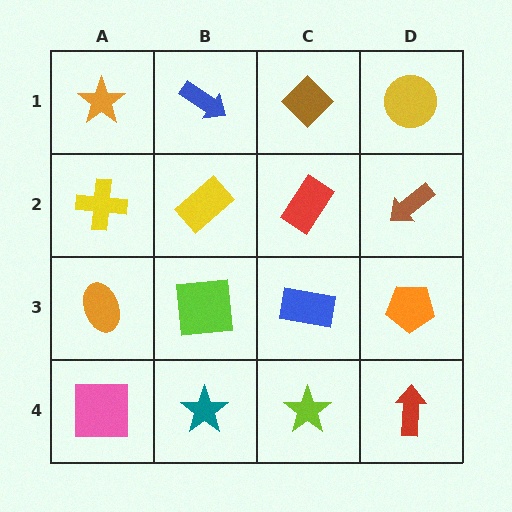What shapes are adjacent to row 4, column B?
A lime square (row 3, column B), a pink square (row 4, column A), a lime star (row 4, column C).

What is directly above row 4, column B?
A lime square.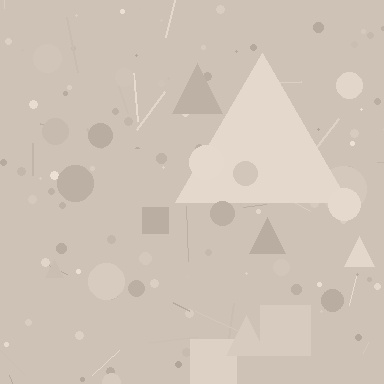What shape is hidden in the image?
A triangle is hidden in the image.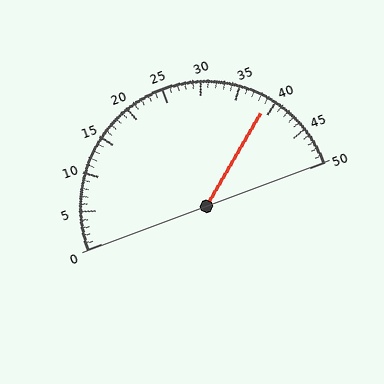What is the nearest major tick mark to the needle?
The nearest major tick mark is 40.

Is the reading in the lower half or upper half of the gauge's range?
The reading is in the upper half of the range (0 to 50).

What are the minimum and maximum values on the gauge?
The gauge ranges from 0 to 50.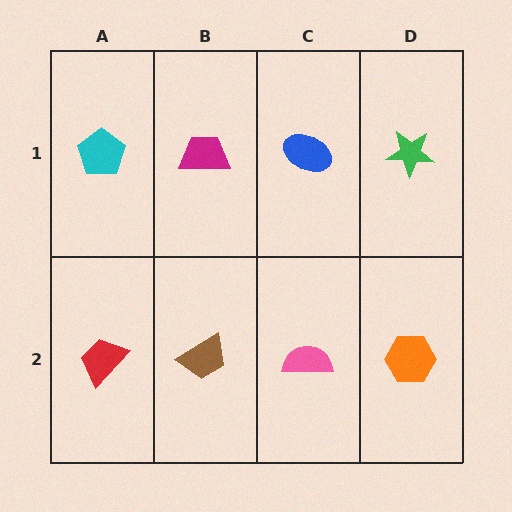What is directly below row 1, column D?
An orange hexagon.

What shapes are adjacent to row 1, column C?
A pink semicircle (row 2, column C), a magenta trapezoid (row 1, column B), a green star (row 1, column D).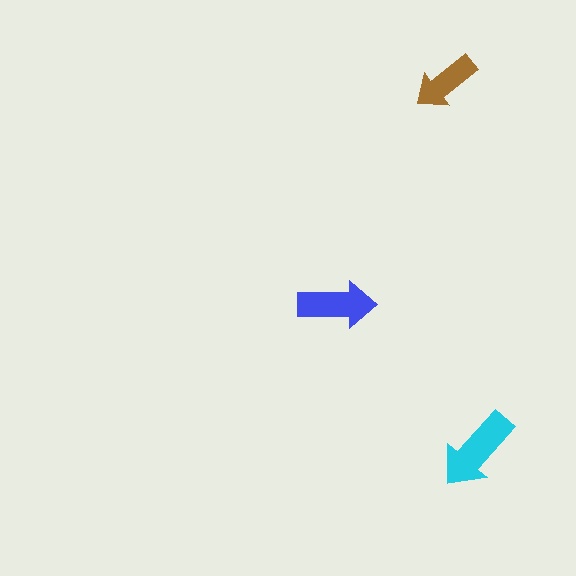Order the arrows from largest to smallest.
the cyan one, the blue one, the brown one.